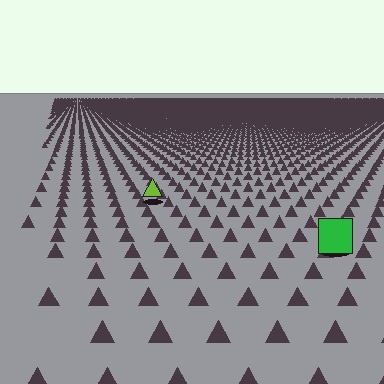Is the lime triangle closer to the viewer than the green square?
No. The green square is closer — you can tell from the texture gradient: the ground texture is coarser near it.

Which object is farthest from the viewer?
The lime triangle is farthest from the viewer. It appears smaller and the ground texture around it is denser.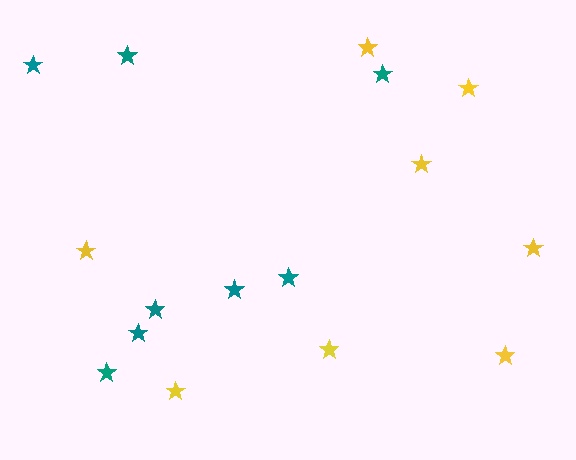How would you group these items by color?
There are 2 groups: one group of teal stars (8) and one group of yellow stars (8).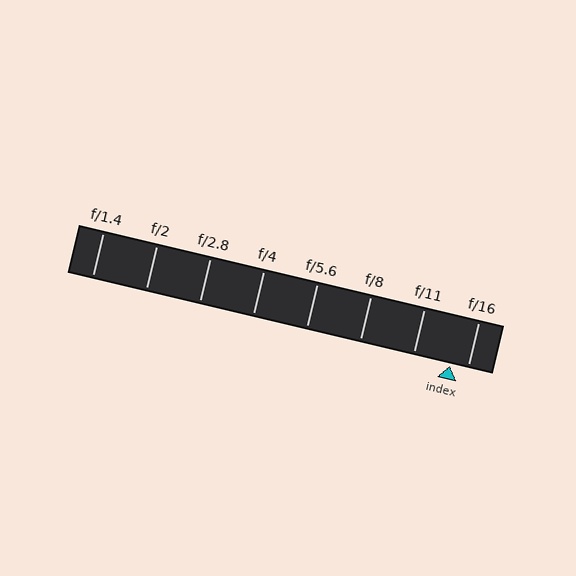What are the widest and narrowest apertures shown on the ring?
The widest aperture shown is f/1.4 and the narrowest is f/16.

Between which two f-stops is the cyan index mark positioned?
The index mark is between f/11 and f/16.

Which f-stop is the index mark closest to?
The index mark is closest to f/16.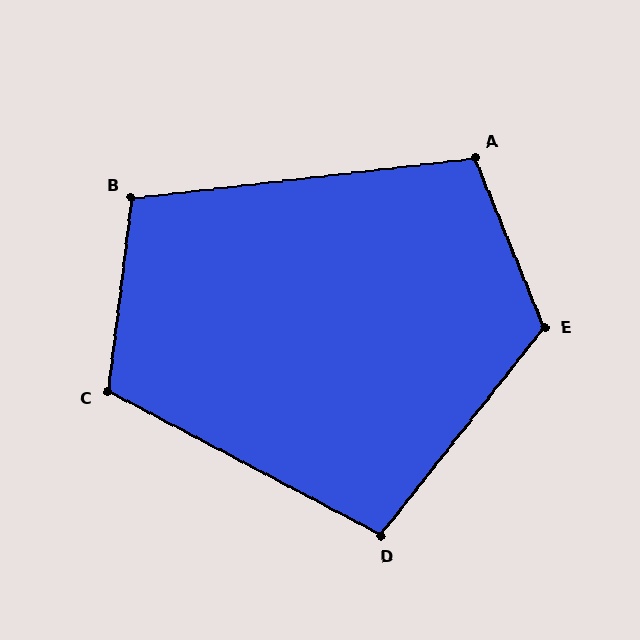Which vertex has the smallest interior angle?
D, at approximately 100 degrees.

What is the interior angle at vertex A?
Approximately 106 degrees (obtuse).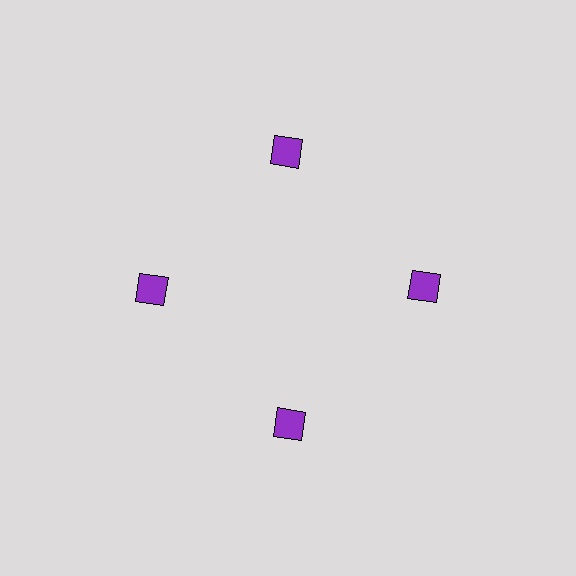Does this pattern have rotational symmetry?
Yes, this pattern has 4-fold rotational symmetry. It looks the same after rotating 90 degrees around the center.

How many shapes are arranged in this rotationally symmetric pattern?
There are 4 shapes, arranged in 4 groups of 1.